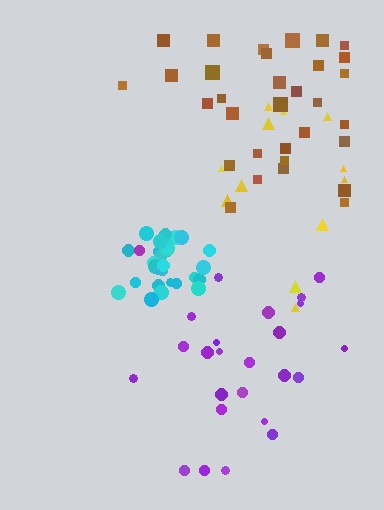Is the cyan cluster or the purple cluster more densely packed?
Cyan.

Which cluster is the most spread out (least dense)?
Yellow.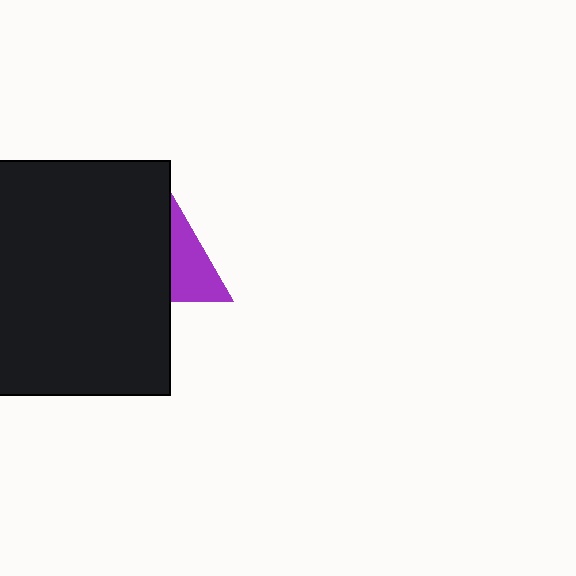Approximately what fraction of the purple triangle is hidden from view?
Roughly 60% of the purple triangle is hidden behind the black rectangle.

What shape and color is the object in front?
The object in front is a black rectangle.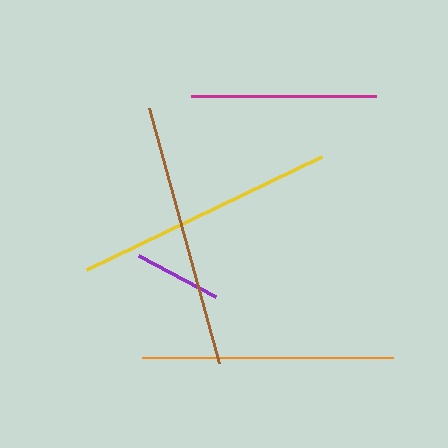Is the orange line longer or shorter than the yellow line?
The yellow line is longer than the orange line.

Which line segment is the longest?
The brown line is the longest at approximately 264 pixels.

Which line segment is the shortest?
The purple line is the shortest at approximately 87 pixels.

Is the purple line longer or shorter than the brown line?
The brown line is longer than the purple line.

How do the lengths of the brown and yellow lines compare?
The brown and yellow lines are approximately the same length.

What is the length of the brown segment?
The brown segment is approximately 264 pixels long.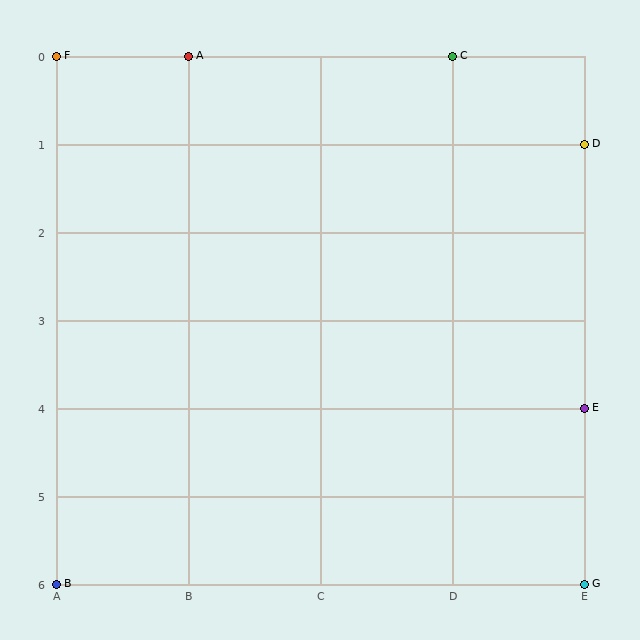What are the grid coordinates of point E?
Point E is at grid coordinates (E, 4).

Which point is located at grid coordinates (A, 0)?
Point F is at (A, 0).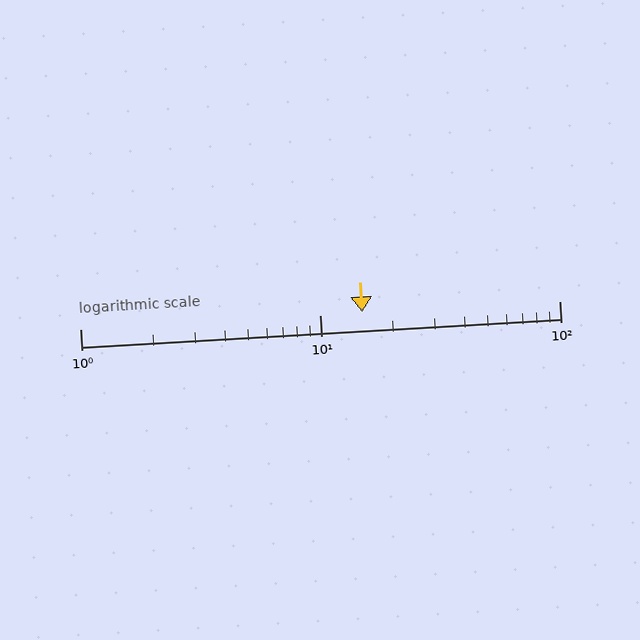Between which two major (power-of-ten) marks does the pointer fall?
The pointer is between 10 and 100.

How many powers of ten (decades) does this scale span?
The scale spans 2 decades, from 1 to 100.